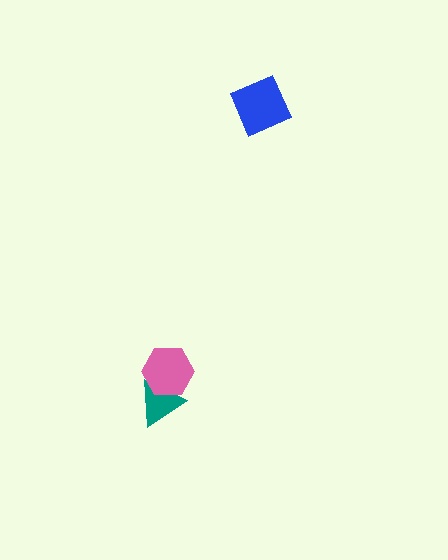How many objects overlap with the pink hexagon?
1 object overlaps with the pink hexagon.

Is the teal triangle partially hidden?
Yes, it is partially covered by another shape.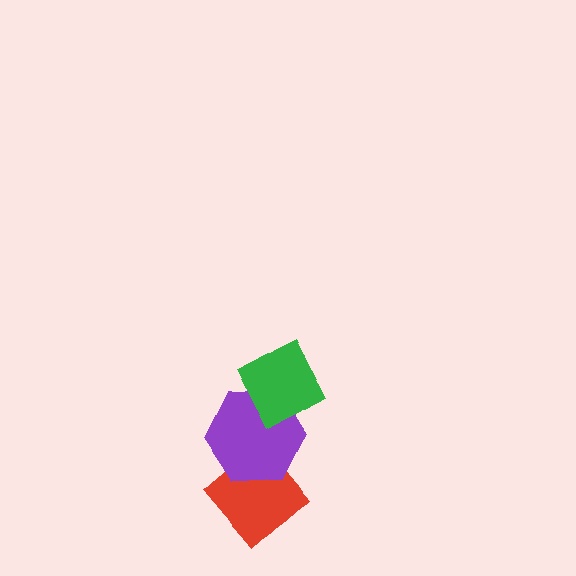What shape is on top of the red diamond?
The purple hexagon is on top of the red diamond.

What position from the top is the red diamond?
The red diamond is 3rd from the top.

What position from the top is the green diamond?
The green diamond is 1st from the top.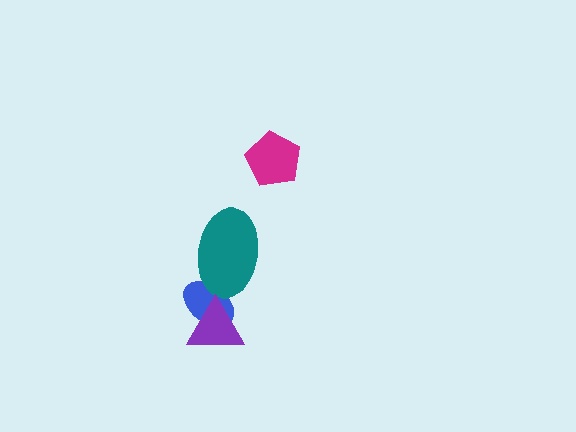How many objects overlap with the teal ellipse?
1 object overlaps with the teal ellipse.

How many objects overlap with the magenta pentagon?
0 objects overlap with the magenta pentagon.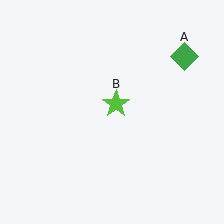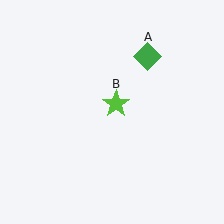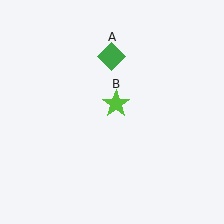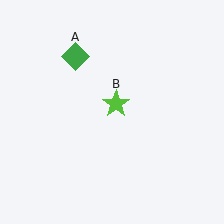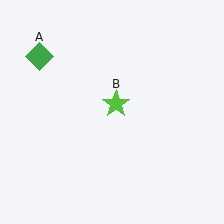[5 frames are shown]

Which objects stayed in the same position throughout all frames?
Lime star (object B) remained stationary.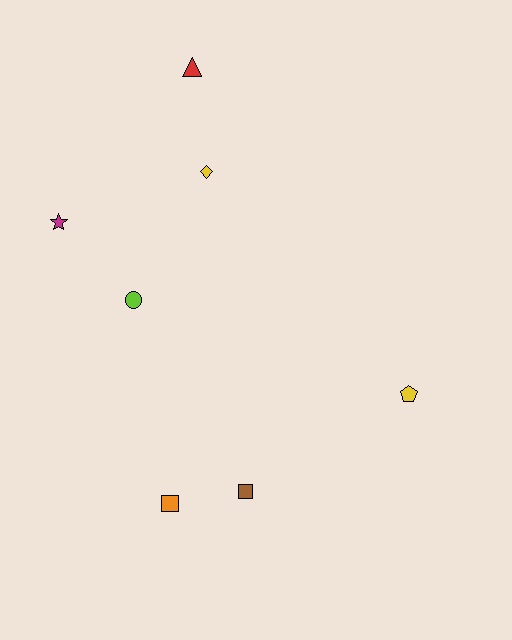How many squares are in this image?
There are 2 squares.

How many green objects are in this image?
There are no green objects.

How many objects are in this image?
There are 7 objects.